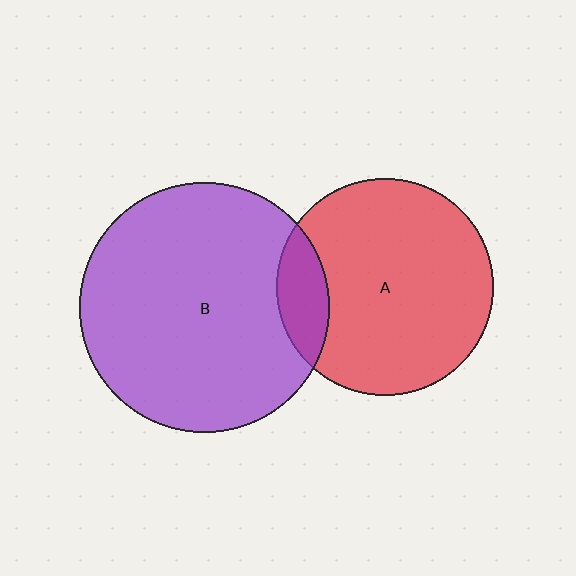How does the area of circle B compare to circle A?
Approximately 1.3 times.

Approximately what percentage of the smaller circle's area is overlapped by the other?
Approximately 15%.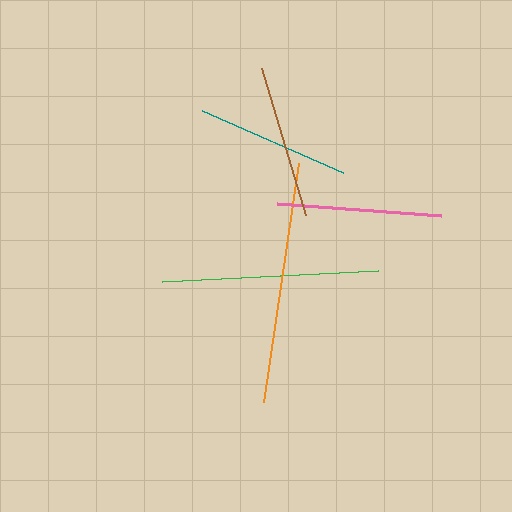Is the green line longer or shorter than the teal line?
The green line is longer than the teal line.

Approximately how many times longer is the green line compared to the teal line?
The green line is approximately 1.4 times the length of the teal line.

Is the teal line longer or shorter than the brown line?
The brown line is longer than the teal line.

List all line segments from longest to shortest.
From longest to shortest: orange, green, pink, brown, teal.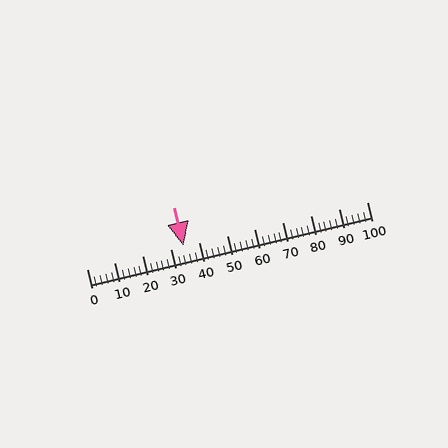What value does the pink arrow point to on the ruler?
The pink arrow points to approximately 34.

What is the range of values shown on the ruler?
The ruler shows values from 0 to 100.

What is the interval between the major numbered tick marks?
The major tick marks are spaced 10 units apart.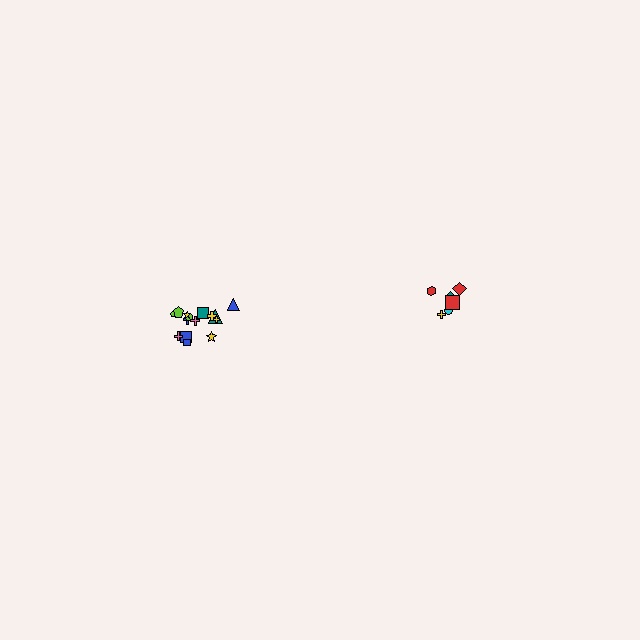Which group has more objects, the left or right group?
The left group.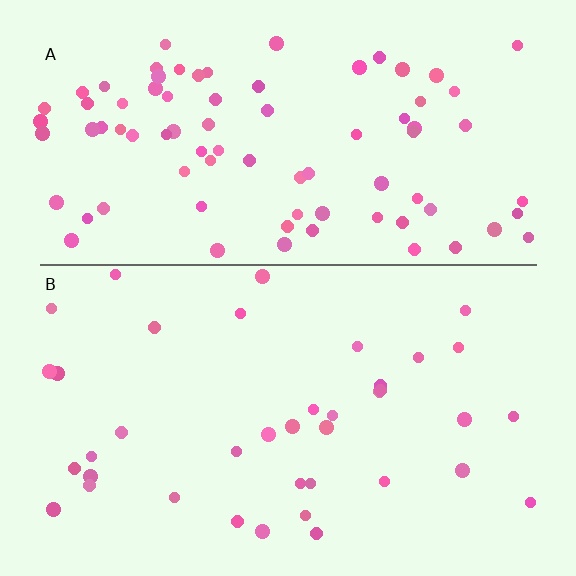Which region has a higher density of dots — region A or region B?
A (the top).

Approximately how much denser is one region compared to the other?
Approximately 2.2× — region A over region B.